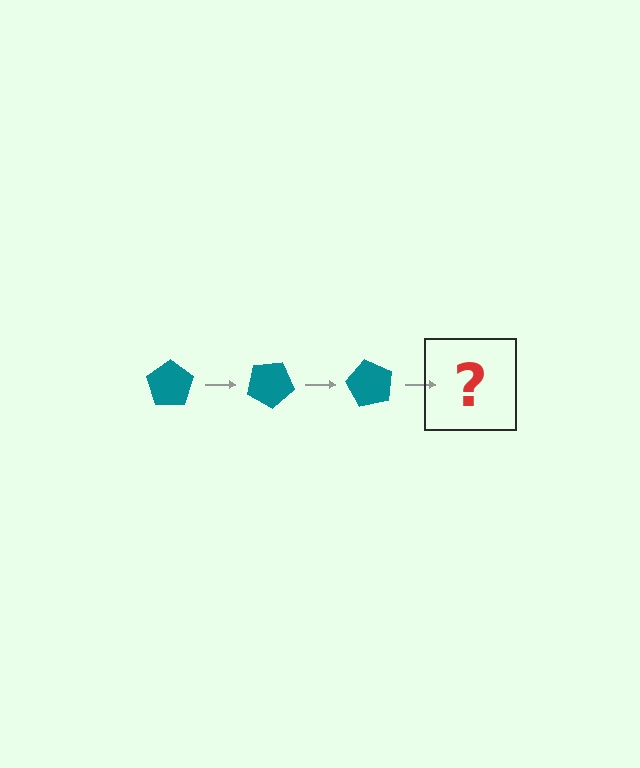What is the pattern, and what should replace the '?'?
The pattern is that the pentagon rotates 30 degrees each step. The '?' should be a teal pentagon rotated 90 degrees.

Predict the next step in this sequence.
The next step is a teal pentagon rotated 90 degrees.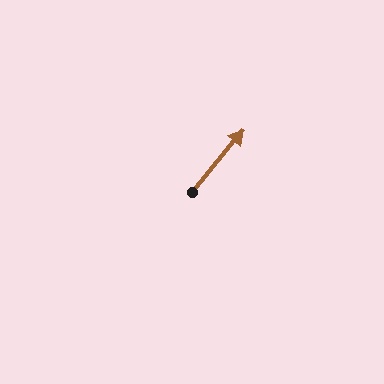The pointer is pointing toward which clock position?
Roughly 1 o'clock.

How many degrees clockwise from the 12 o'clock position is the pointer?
Approximately 39 degrees.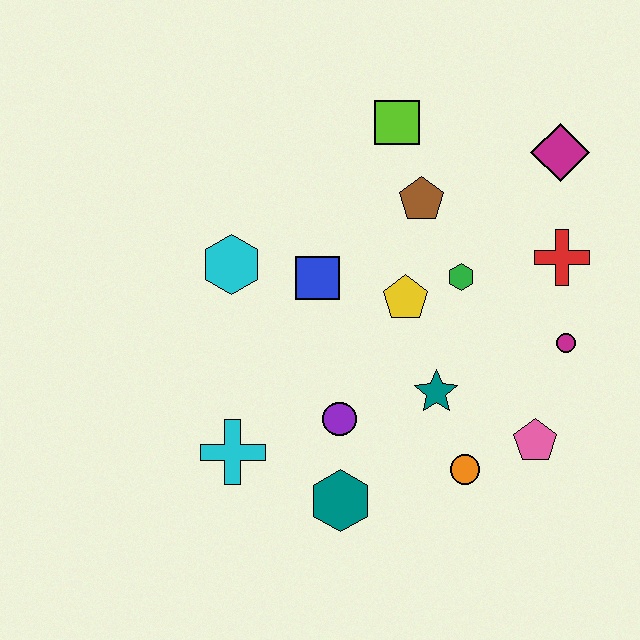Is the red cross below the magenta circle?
No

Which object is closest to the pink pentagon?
The orange circle is closest to the pink pentagon.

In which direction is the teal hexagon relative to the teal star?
The teal hexagon is below the teal star.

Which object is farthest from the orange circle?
The lime square is farthest from the orange circle.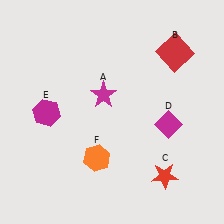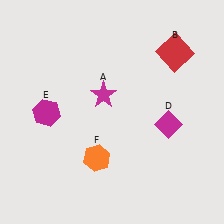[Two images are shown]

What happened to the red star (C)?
The red star (C) was removed in Image 2. It was in the bottom-right area of Image 1.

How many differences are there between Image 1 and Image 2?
There is 1 difference between the two images.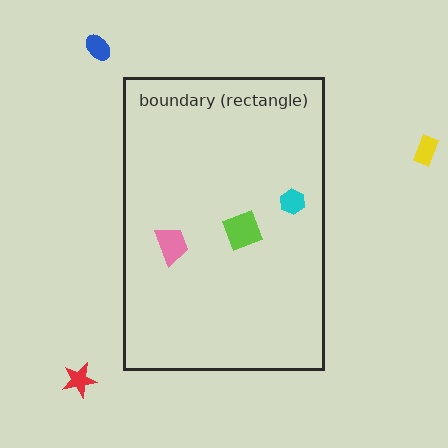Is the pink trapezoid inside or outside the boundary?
Inside.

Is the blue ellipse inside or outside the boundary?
Outside.